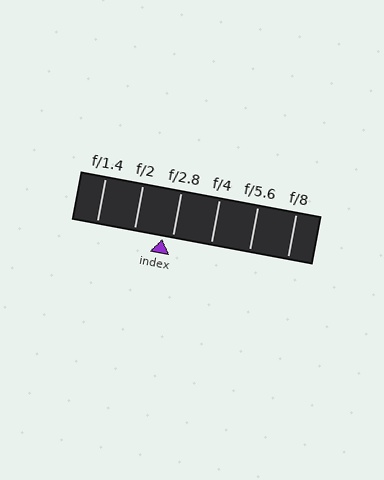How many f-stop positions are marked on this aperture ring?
There are 6 f-stop positions marked.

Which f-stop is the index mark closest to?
The index mark is closest to f/2.8.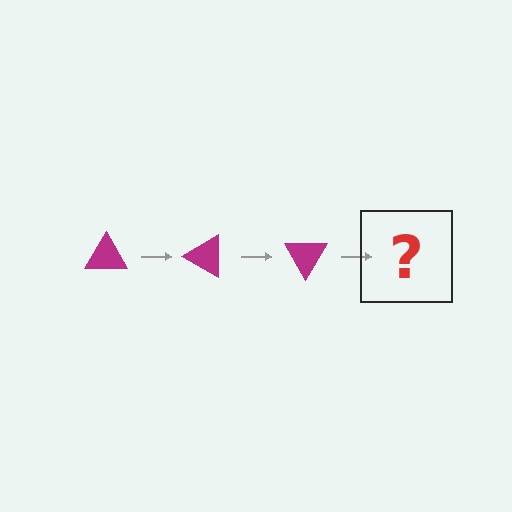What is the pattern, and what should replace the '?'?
The pattern is that the triangle rotates 30 degrees each step. The '?' should be a magenta triangle rotated 90 degrees.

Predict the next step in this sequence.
The next step is a magenta triangle rotated 90 degrees.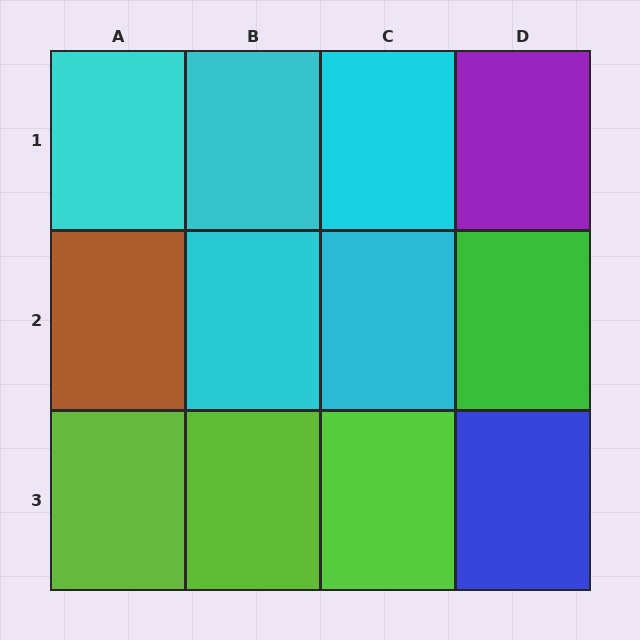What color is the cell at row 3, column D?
Blue.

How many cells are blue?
1 cell is blue.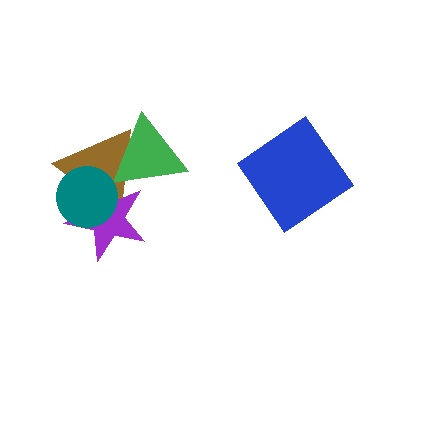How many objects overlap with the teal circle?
2 objects overlap with the teal circle.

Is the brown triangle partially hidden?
Yes, it is partially covered by another shape.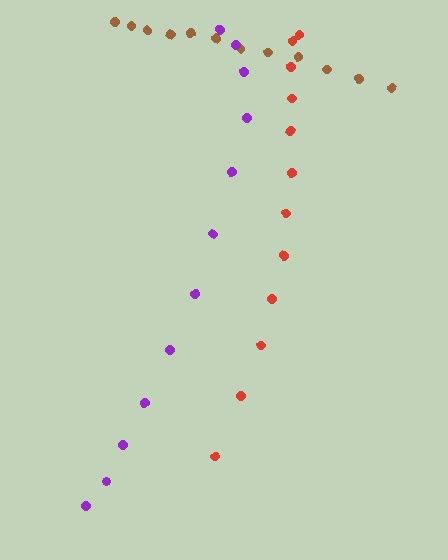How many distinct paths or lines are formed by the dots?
There are 3 distinct paths.